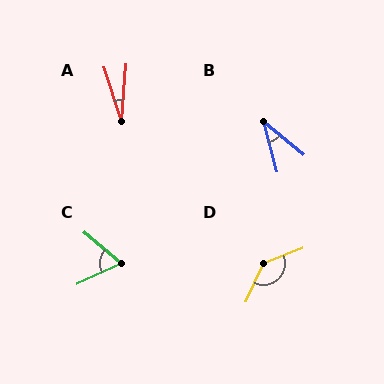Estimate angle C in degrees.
Approximately 64 degrees.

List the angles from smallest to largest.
A (22°), B (36°), C (64°), D (136°).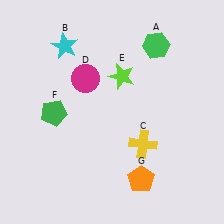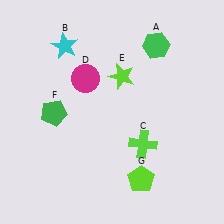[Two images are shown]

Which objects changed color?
C changed from yellow to lime. G changed from orange to lime.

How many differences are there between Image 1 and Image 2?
There are 2 differences between the two images.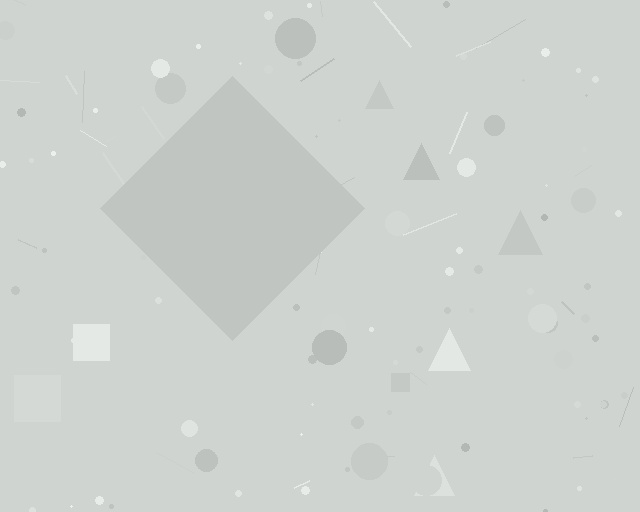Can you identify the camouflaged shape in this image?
The camouflaged shape is a diamond.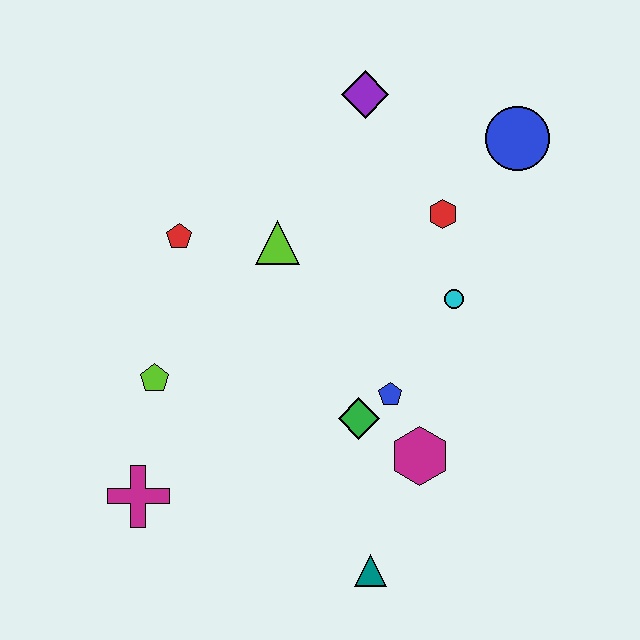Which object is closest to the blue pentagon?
The green diamond is closest to the blue pentagon.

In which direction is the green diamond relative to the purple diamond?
The green diamond is below the purple diamond.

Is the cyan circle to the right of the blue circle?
No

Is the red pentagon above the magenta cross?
Yes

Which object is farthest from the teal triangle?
The purple diamond is farthest from the teal triangle.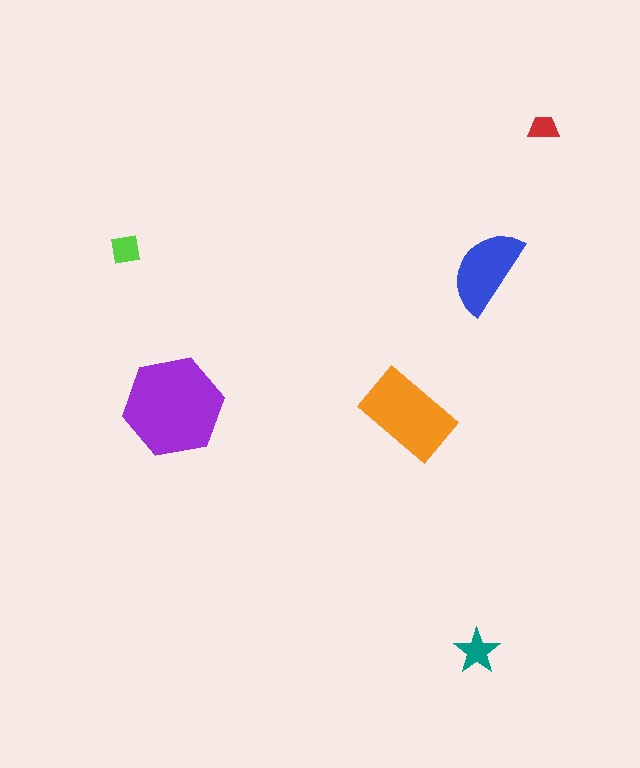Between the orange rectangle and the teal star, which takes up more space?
The orange rectangle.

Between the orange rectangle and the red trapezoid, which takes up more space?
The orange rectangle.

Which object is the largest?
The purple hexagon.